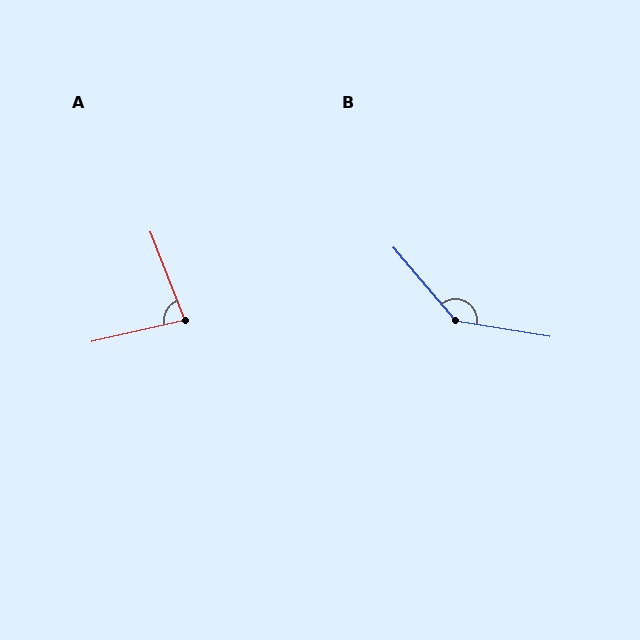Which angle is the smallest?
A, at approximately 82 degrees.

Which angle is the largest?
B, at approximately 140 degrees.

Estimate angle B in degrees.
Approximately 140 degrees.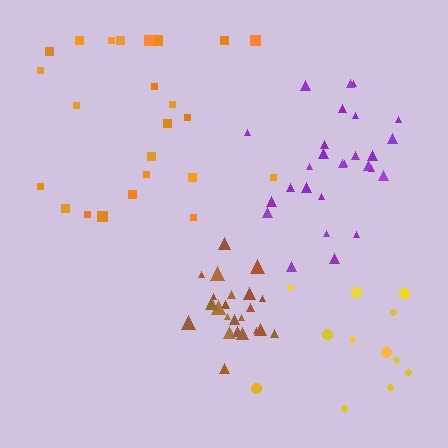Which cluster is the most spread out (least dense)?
Yellow.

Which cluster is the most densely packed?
Brown.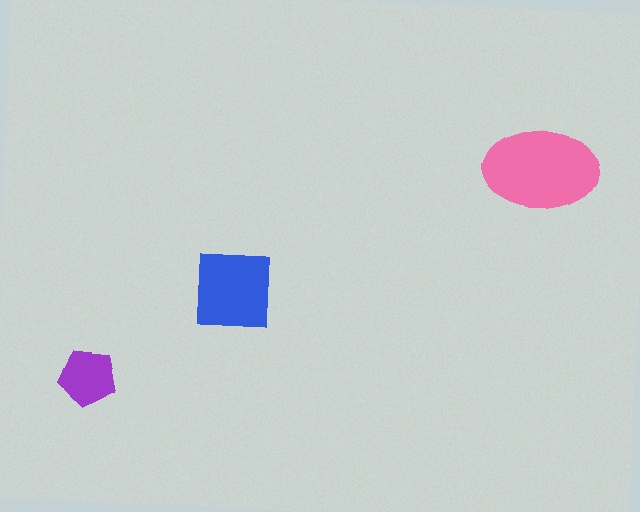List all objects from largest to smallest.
The pink ellipse, the blue square, the purple pentagon.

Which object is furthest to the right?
The pink ellipse is rightmost.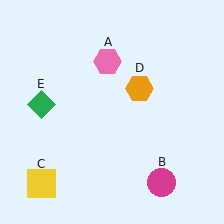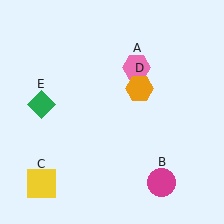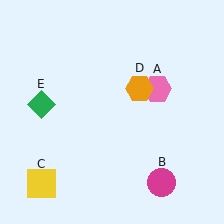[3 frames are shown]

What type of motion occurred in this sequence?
The pink hexagon (object A) rotated clockwise around the center of the scene.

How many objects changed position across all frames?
1 object changed position: pink hexagon (object A).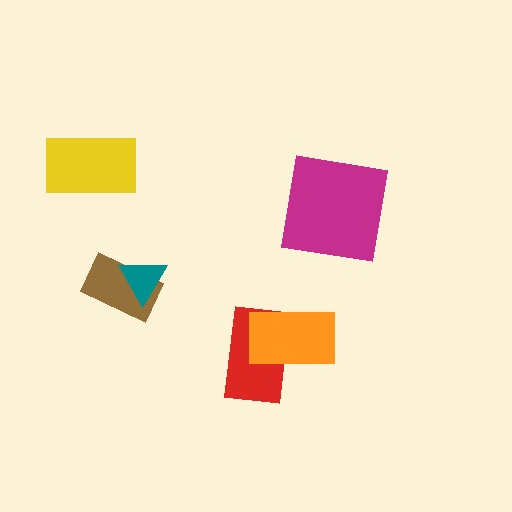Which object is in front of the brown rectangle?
The teal triangle is in front of the brown rectangle.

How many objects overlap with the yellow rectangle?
0 objects overlap with the yellow rectangle.